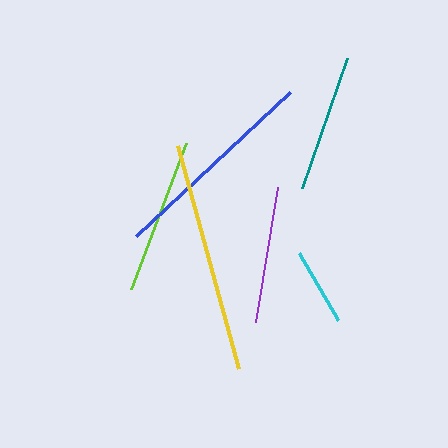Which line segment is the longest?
The yellow line is the longest at approximately 232 pixels.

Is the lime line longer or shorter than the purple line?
The lime line is longer than the purple line.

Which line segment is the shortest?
The cyan line is the shortest at approximately 78 pixels.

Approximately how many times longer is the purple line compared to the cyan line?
The purple line is approximately 1.8 times the length of the cyan line.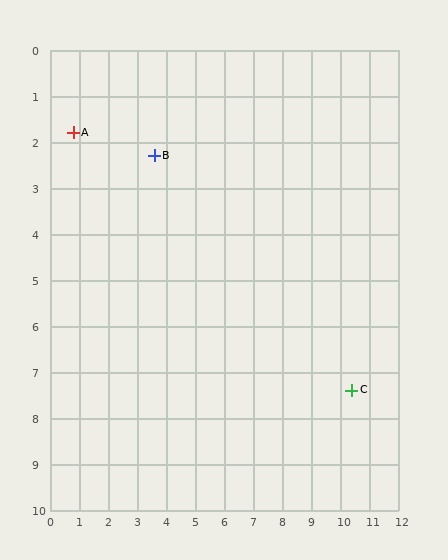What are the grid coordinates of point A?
Point A is at approximately (0.8, 1.8).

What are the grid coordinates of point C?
Point C is at approximately (10.4, 7.4).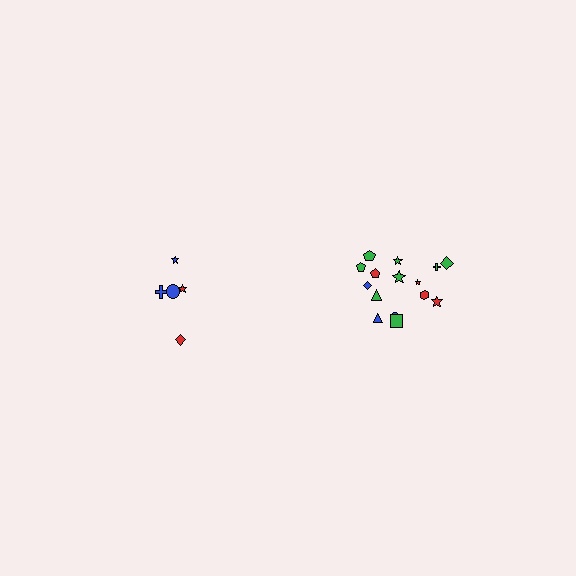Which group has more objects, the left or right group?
The right group.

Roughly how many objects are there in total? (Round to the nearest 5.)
Roughly 20 objects in total.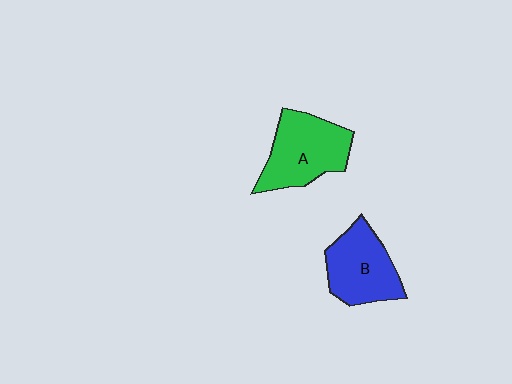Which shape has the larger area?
Shape A (green).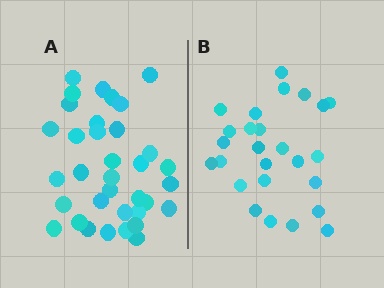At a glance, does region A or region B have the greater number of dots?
Region A (the left region) has more dots.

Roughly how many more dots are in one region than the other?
Region A has roughly 8 or so more dots than region B.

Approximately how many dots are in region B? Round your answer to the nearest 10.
About 30 dots. (The exact count is 26, which rounds to 30.)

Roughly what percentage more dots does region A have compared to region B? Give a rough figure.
About 35% more.